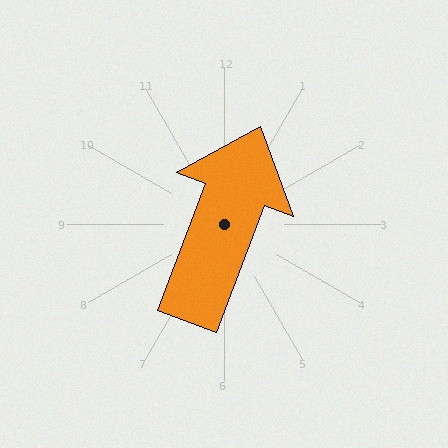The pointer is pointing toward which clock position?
Roughly 1 o'clock.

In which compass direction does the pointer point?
North.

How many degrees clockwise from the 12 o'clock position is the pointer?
Approximately 21 degrees.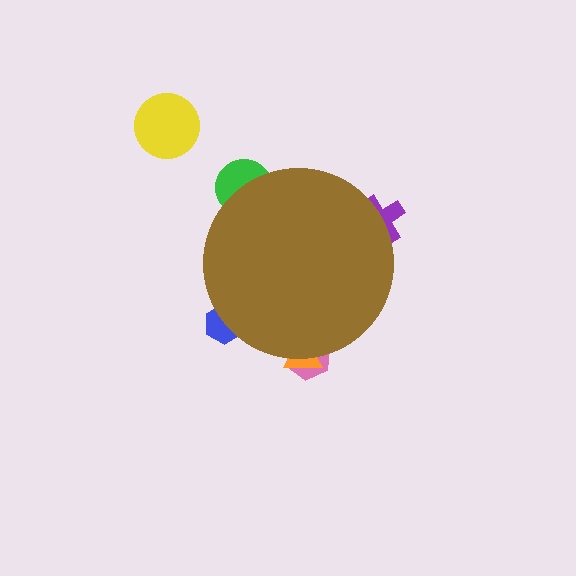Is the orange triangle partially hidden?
Yes, the orange triangle is partially hidden behind the brown circle.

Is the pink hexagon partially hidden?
Yes, the pink hexagon is partially hidden behind the brown circle.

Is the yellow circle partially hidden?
No, the yellow circle is fully visible.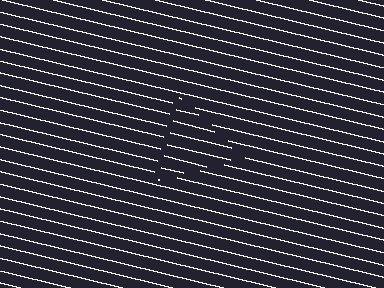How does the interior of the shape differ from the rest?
The interior of the shape contains the same grating, shifted by half a period — the contour is defined by the phase discontinuity where line-ends from the inner and outer gratings abut.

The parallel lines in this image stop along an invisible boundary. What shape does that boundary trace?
An illusory triangle. The interior of the shape contains the same grating, shifted by half a period — the contour is defined by the phase discontinuity where line-ends from the inner and outer gratings abut.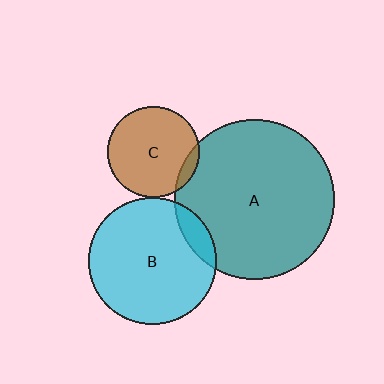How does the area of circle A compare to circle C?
Approximately 3.0 times.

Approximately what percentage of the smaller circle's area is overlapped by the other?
Approximately 10%.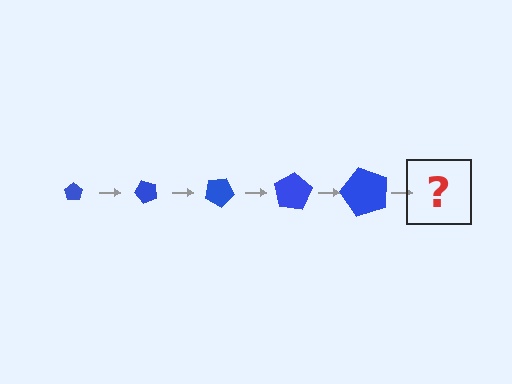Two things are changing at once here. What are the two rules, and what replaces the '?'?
The two rules are that the pentagon grows larger each step and it rotates 50 degrees each step. The '?' should be a pentagon, larger than the previous one and rotated 250 degrees from the start.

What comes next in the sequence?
The next element should be a pentagon, larger than the previous one and rotated 250 degrees from the start.